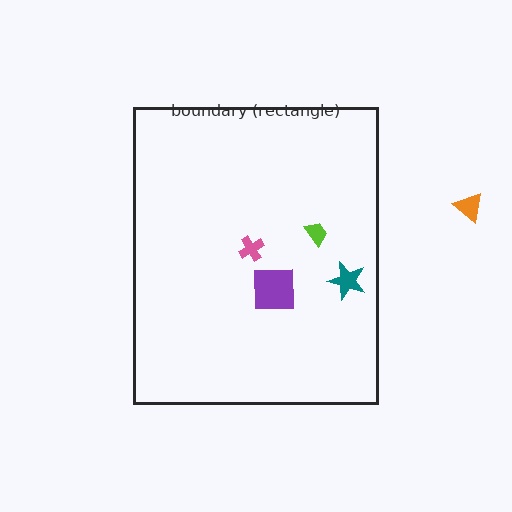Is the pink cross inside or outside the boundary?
Inside.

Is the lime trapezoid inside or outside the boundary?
Inside.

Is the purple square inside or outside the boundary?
Inside.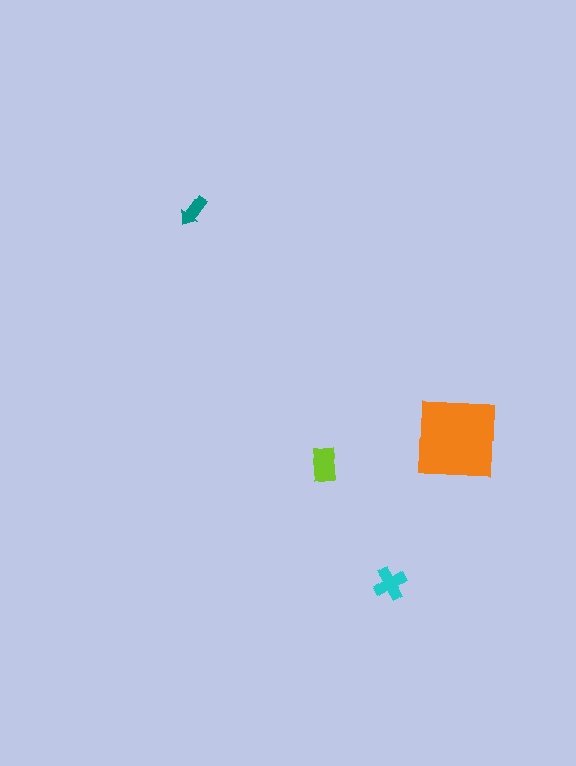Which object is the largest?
The orange square.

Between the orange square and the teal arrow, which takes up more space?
The orange square.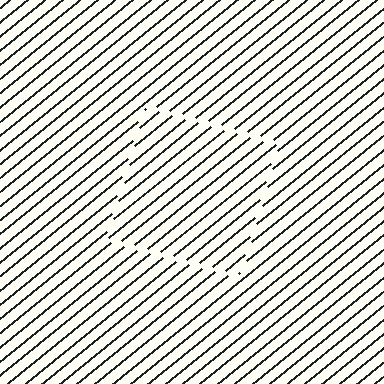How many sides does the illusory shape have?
4 sides — the line-ends trace a square.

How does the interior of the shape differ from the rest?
The interior of the shape contains the same grating, shifted by half a period — the contour is defined by the phase discontinuity where line-ends from the inner and outer gratings abut.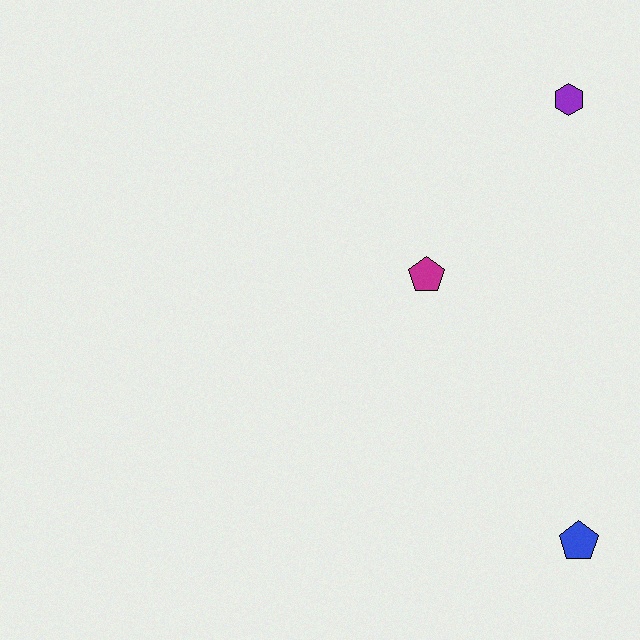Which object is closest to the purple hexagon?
The magenta pentagon is closest to the purple hexagon.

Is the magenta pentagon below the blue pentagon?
No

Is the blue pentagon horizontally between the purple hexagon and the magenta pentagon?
No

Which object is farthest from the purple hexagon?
The blue pentagon is farthest from the purple hexagon.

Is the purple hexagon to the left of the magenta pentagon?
No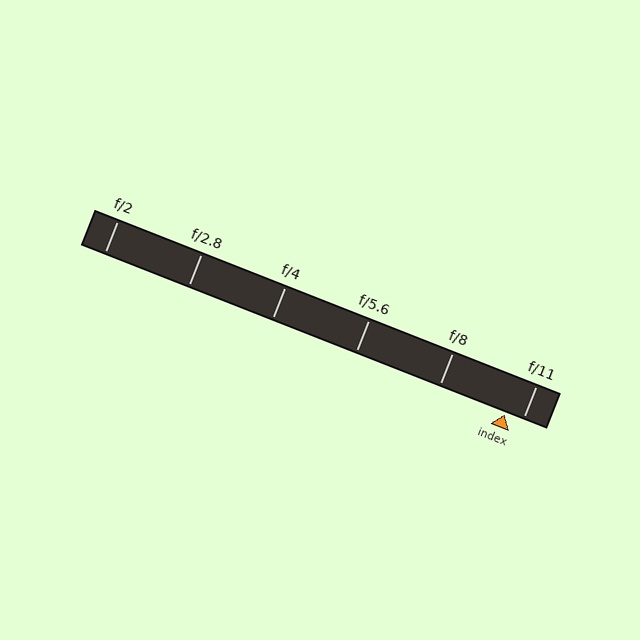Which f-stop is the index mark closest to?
The index mark is closest to f/11.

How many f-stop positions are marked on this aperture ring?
There are 6 f-stop positions marked.